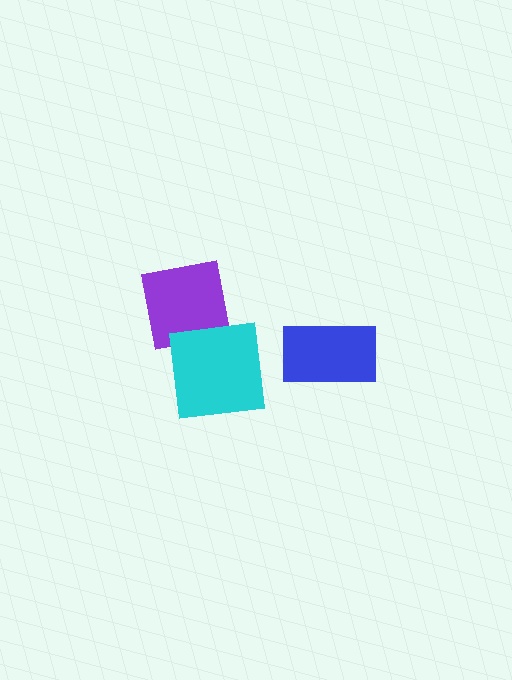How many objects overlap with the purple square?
1 object overlaps with the purple square.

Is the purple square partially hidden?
Yes, it is partially covered by another shape.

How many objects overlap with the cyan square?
1 object overlaps with the cyan square.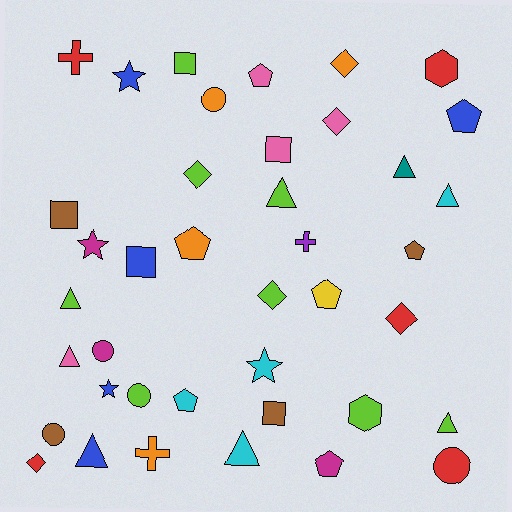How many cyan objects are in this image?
There are 4 cyan objects.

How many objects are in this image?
There are 40 objects.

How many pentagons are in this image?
There are 7 pentagons.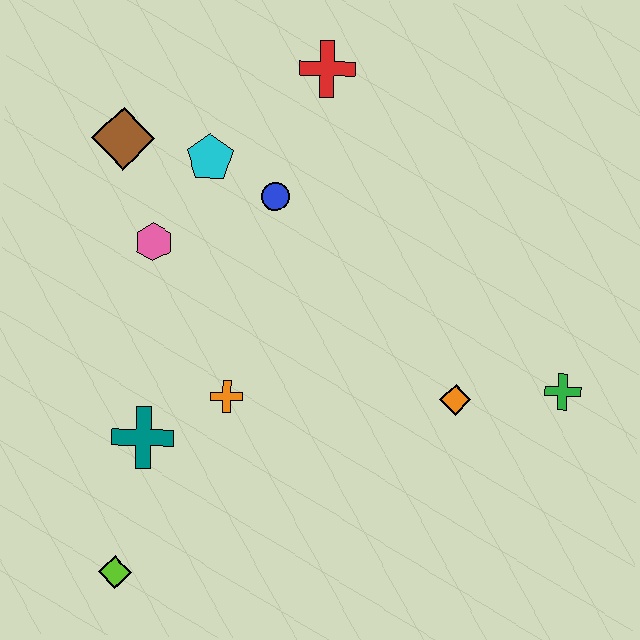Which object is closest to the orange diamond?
The green cross is closest to the orange diamond.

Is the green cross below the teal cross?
No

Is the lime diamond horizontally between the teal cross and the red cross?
No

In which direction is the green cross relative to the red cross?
The green cross is below the red cross.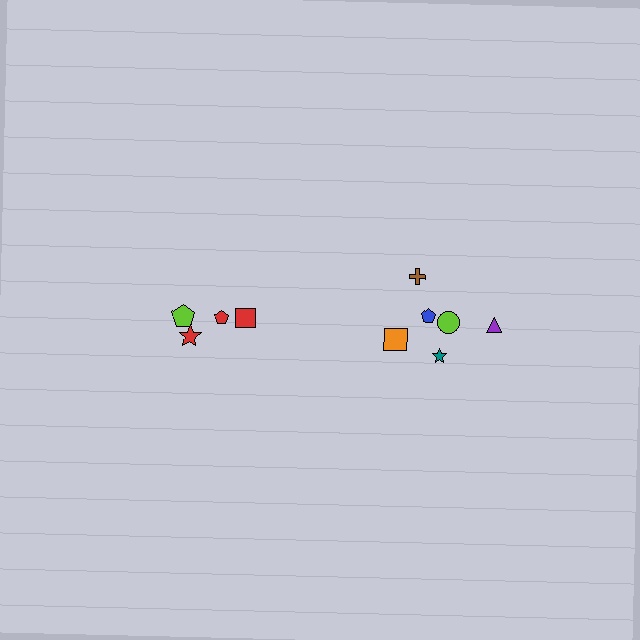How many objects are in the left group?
There are 4 objects.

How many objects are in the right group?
There are 6 objects.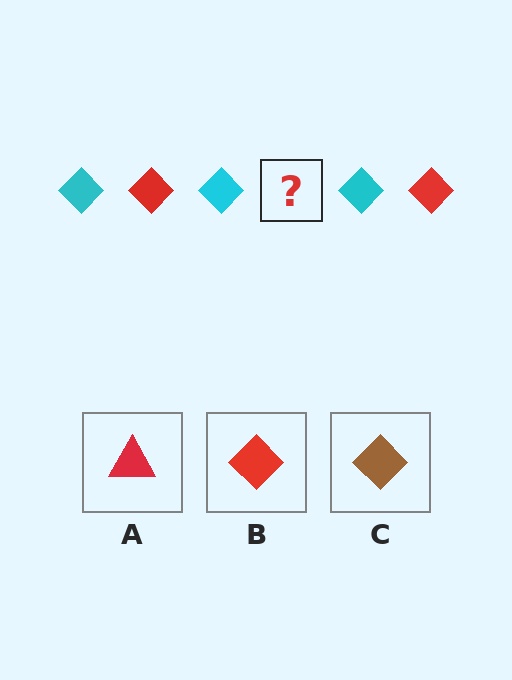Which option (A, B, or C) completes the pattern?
B.